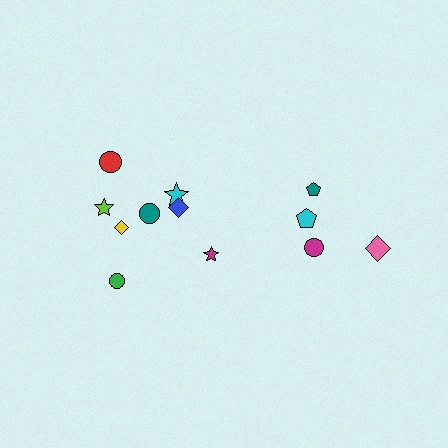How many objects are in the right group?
There are 4 objects.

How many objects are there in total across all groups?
There are 12 objects.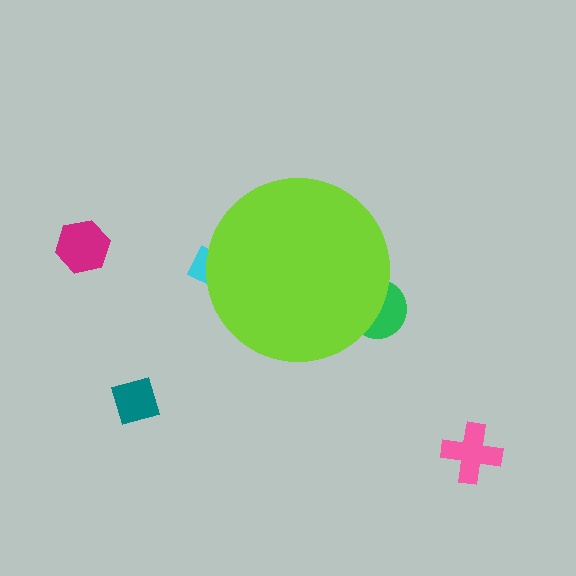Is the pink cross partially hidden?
No, the pink cross is fully visible.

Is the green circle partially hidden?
Yes, the green circle is partially hidden behind the lime circle.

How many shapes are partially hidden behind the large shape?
2 shapes are partially hidden.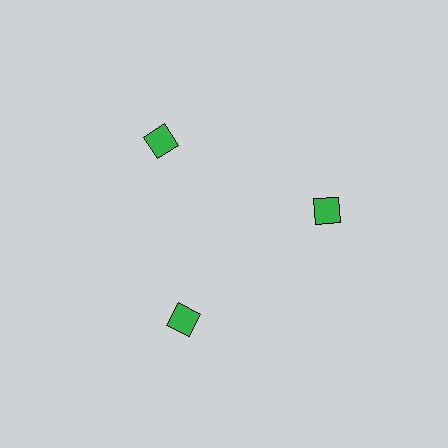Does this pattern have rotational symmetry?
Yes, this pattern has 3-fold rotational symmetry. It looks the same after rotating 120 degrees around the center.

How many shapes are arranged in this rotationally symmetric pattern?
There are 3 shapes, arranged in 3 groups of 1.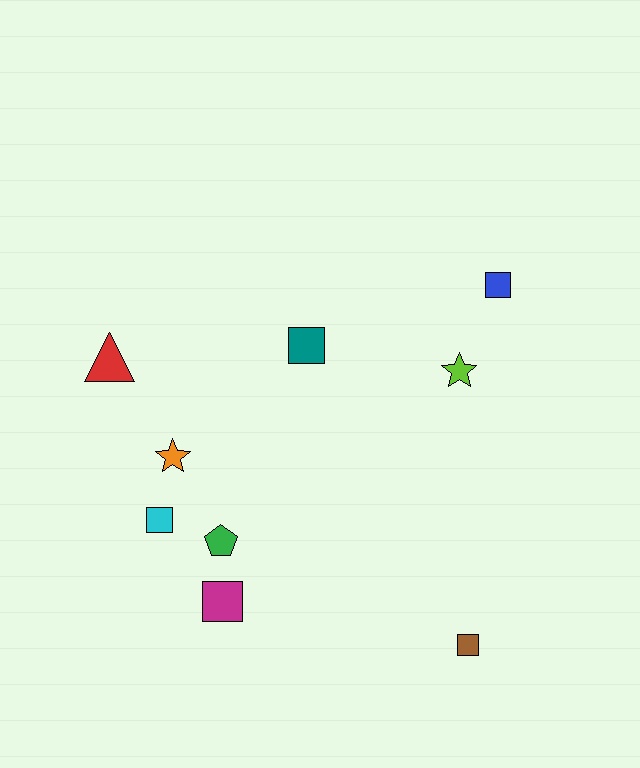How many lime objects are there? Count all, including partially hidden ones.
There is 1 lime object.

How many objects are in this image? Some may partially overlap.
There are 9 objects.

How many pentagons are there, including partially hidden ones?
There is 1 pentagon.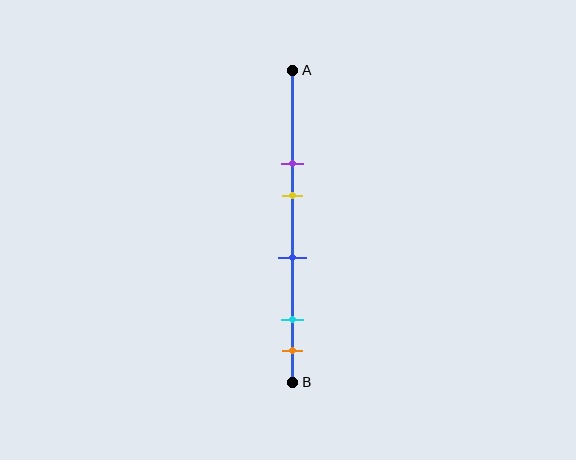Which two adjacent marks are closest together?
The cyan and orange marks are the closest adjacent pair.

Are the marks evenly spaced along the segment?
No, the marks are not evenly spaced.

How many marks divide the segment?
There are 5 marks dividing the segment.